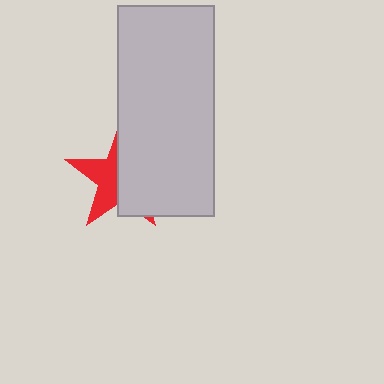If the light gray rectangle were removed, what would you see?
You would see the complete red star.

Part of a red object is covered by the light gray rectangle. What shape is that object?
It is a star.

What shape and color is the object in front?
The object in front is a light gray rectangle.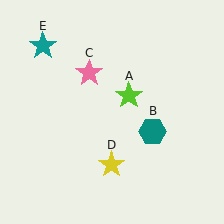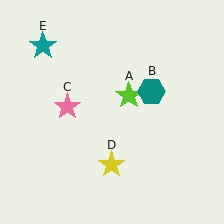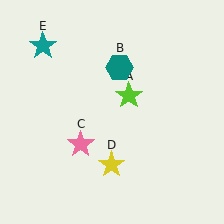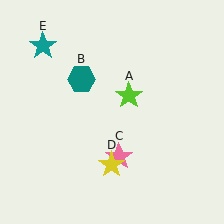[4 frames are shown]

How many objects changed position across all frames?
2 objects changed position: teal hexagon (object B), pink star (object C).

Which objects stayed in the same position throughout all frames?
Lime star (object A) and yellow star (object D) and teal star (object E) remained stationary.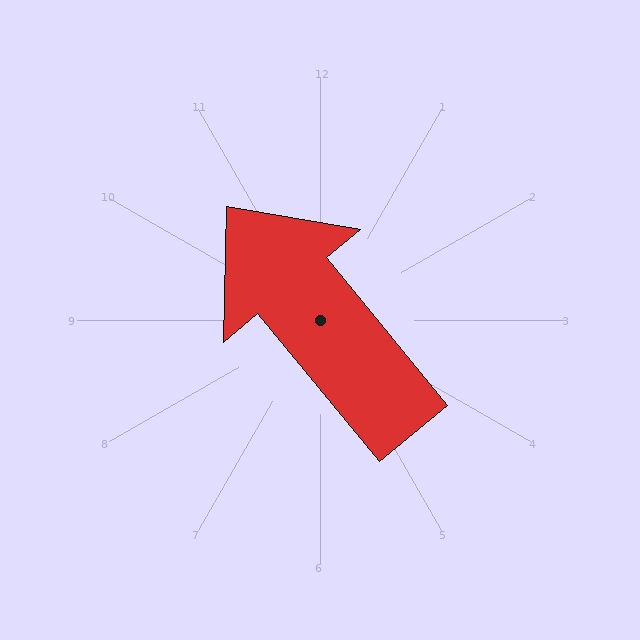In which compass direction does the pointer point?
Northwest.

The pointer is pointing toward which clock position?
Roughly 11 o'clock.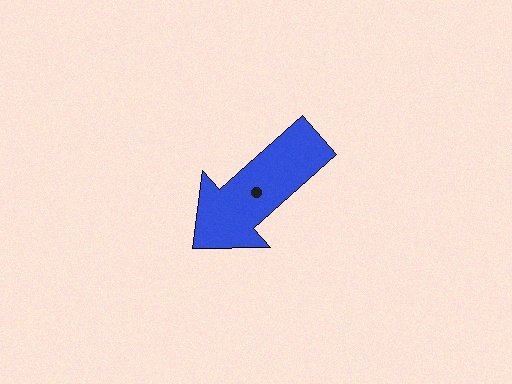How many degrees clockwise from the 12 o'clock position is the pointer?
Approximately 228 degrees.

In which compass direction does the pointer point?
Southwest.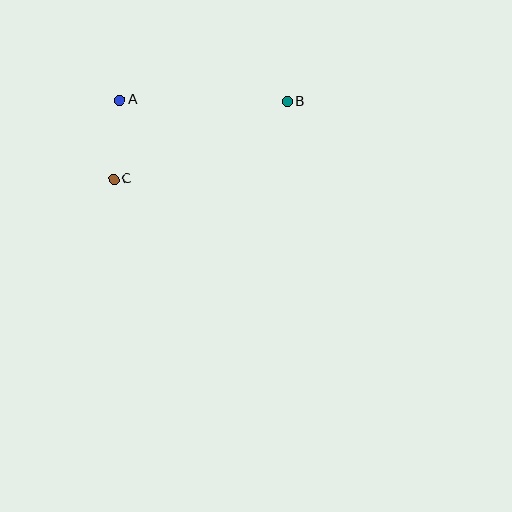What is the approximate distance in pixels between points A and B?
The distance between A and B is approximately 167 pixels.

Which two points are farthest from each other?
Points B and C are farthest from each other.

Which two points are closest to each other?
Points A and C are closest to each other.